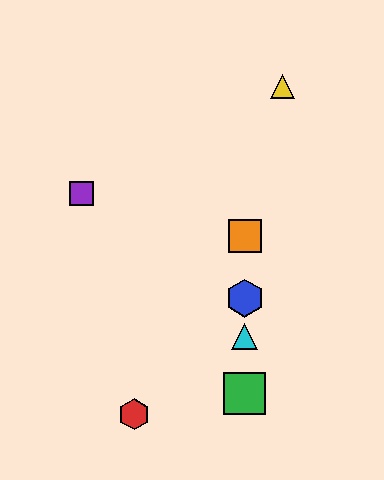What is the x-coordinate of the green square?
The green square is at x≈245.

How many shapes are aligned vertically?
4 shapes (the blue hexagon, the green square, the orange square, the cyan triangle) are aligned vertically.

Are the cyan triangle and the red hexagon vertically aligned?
No, the cyan triangle is at x≈245 and the red hexagon is at x≈134.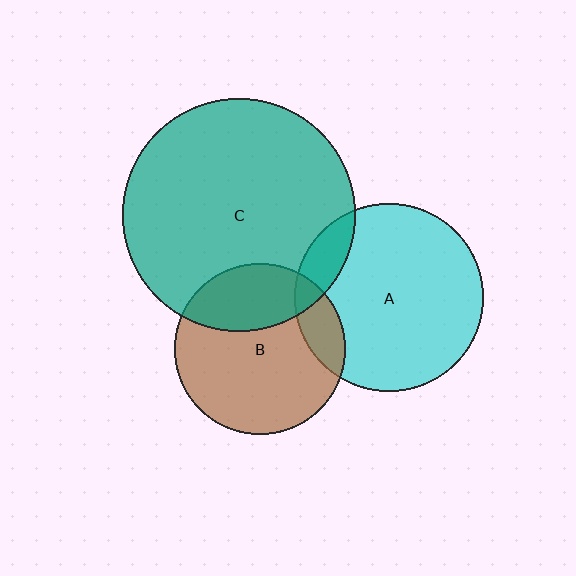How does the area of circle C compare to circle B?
Approximately 1.8 times.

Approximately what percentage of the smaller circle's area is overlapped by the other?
Approximately 15%.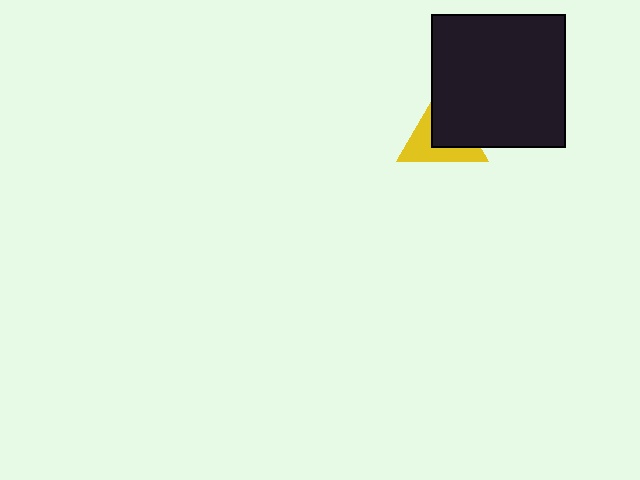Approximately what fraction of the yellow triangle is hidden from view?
Roughly 51% of the yellow triangle is hidden behind the black square.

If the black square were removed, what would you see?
You would see the complete yellow triangle.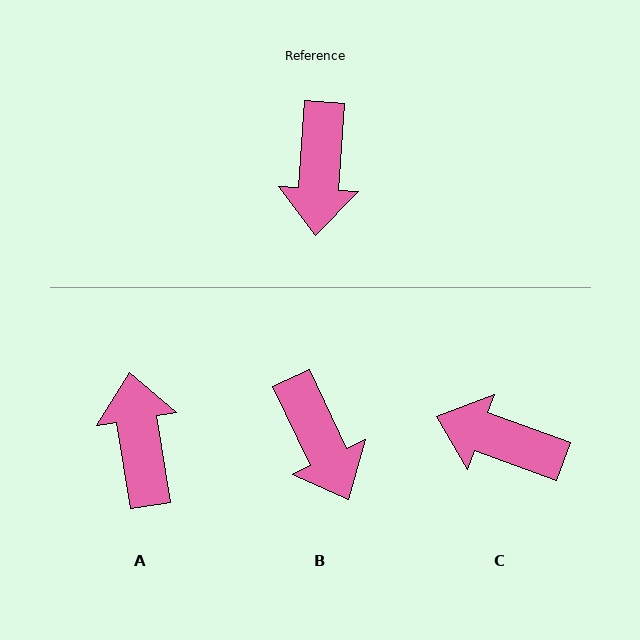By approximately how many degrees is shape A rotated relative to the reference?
Approximately 167 degrees clockwise.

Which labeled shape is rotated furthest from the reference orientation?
A, about 167 degrees away.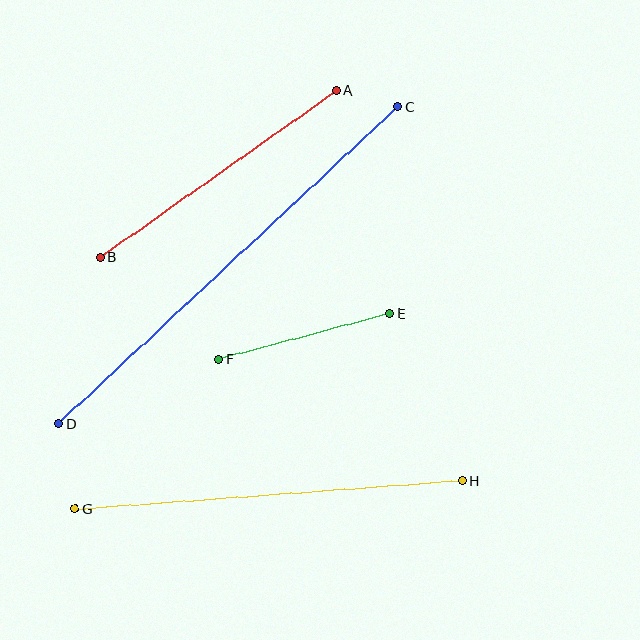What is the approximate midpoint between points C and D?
The midpoint is at approximately (228, 265) pixels.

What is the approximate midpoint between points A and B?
The midpoint is at approximately (219, 174) pixels.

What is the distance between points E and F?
The distance is approximately 177 pixels.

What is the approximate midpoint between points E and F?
The midpoint is at approximately (304, 336) pixels.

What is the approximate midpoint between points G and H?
The midpoint is at approximately (269, 494) pixels.